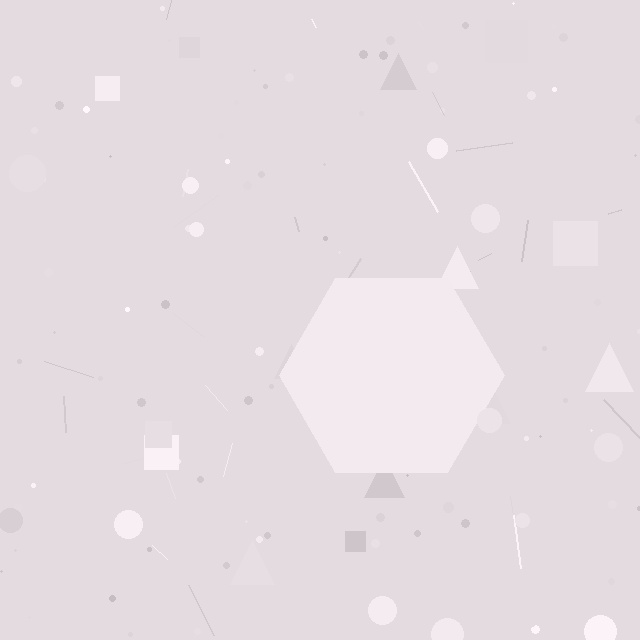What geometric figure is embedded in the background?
A hexagon is embedded in the background.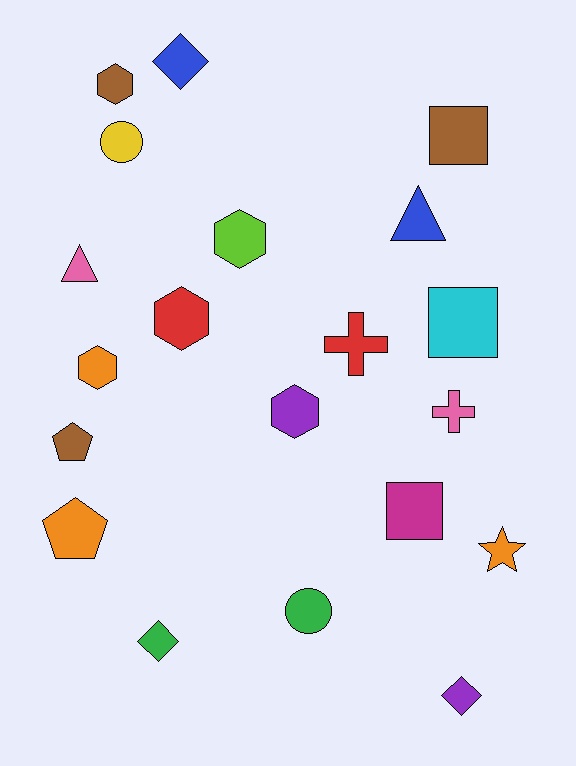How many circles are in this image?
There are 2 circles.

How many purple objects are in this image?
There are 2 purple objects.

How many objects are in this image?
There are 20 objects.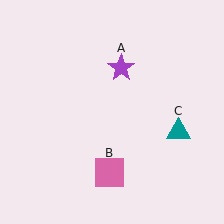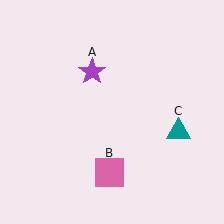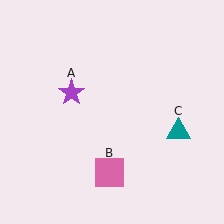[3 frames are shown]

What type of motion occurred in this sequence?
The purple star (object A) rotated counterclockwise around the center of the scene.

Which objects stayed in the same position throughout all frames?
Pink square (object B) and teal triangle (object C) remained stationary.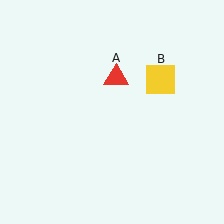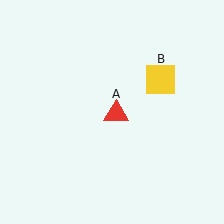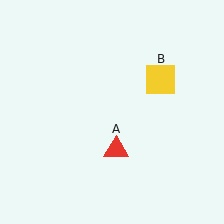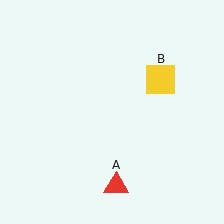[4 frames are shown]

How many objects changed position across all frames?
1 object changed position: red triangle (object A).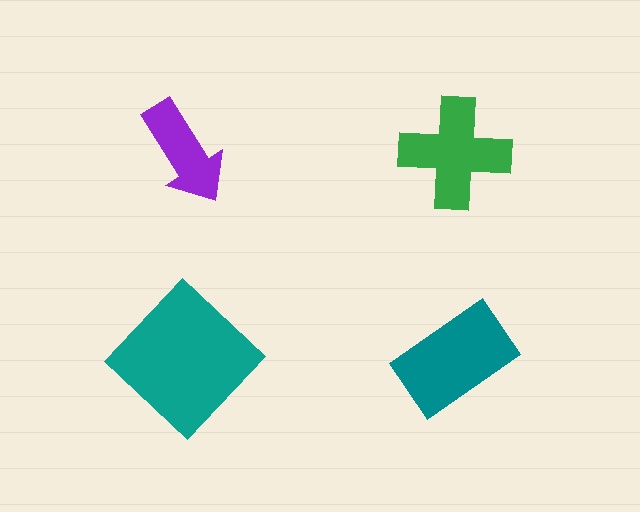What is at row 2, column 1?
A teal diamond.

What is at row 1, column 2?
A green cross.